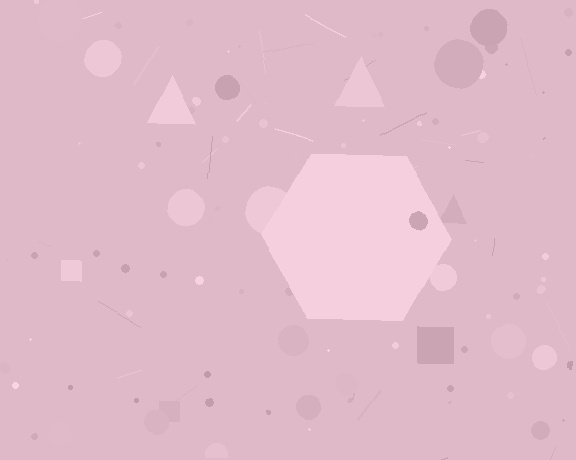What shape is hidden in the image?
A hexagon is hidden in the image.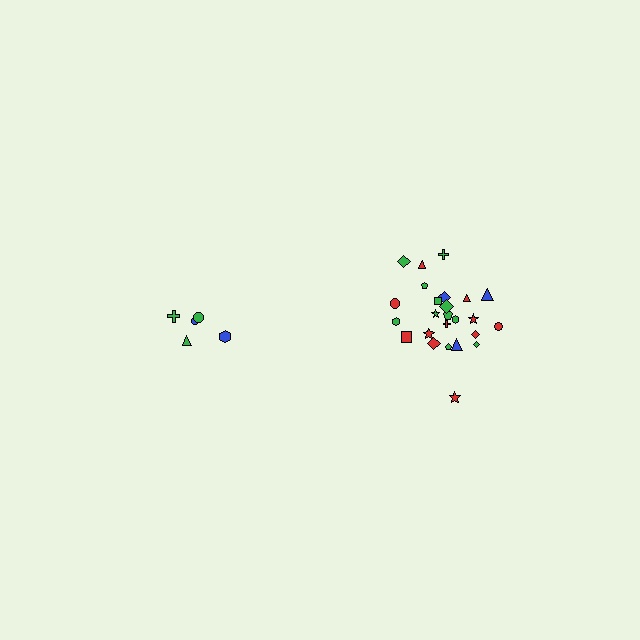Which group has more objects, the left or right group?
The right group.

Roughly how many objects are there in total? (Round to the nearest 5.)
Roughly 30 objects in total.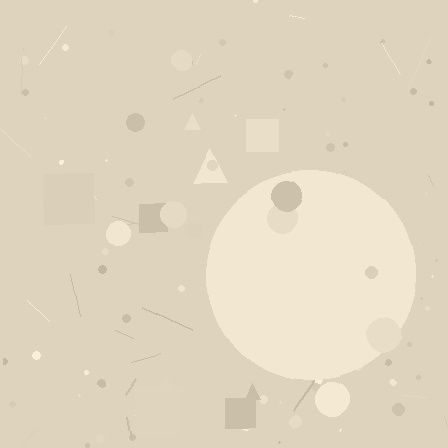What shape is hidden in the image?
A circle is hidden in the image.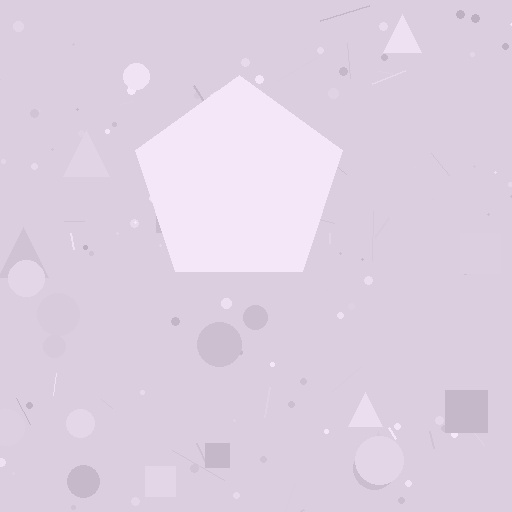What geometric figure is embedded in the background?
A pentagon is embedded in the background.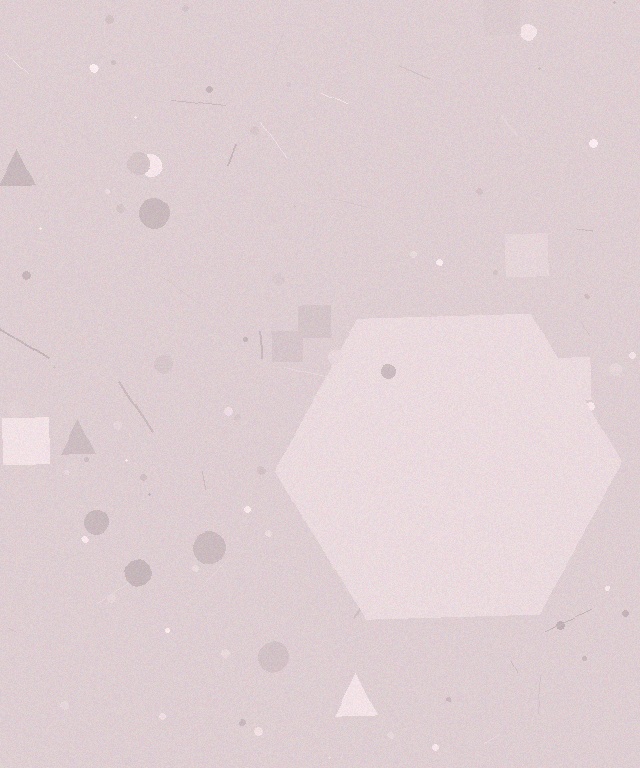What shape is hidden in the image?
A hexagon is hidden in the image.